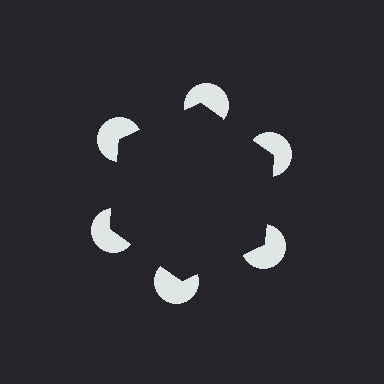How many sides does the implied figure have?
6 sides.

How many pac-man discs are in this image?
There are 6 — one at each vertex of the illusory hexagon.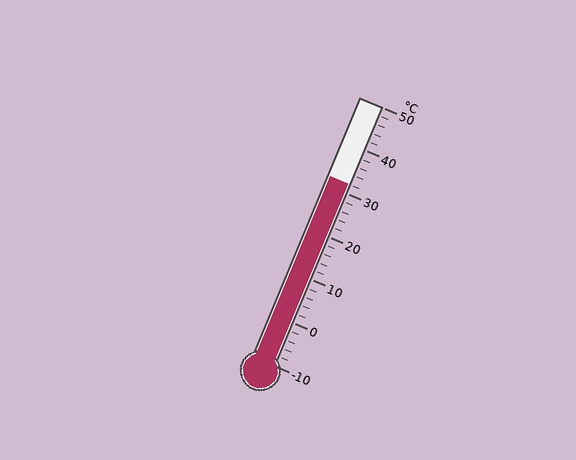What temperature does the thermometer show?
The thermometer shows approximately 32°C.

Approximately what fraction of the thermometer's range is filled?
The thermometer is filled to approximately 70% of its range.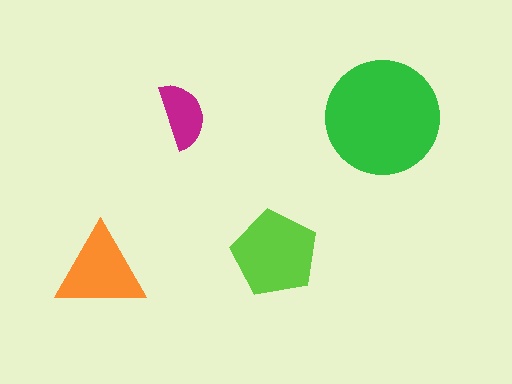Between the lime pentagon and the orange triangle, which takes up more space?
The lime pentagon.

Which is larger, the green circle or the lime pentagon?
The green circle.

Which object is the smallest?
The magenta semicircle.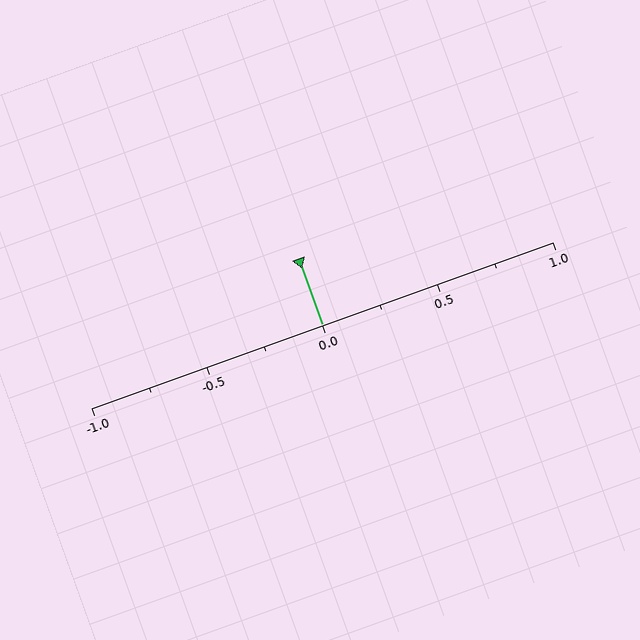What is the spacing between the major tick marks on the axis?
The major ticks are spaced 0.5 apart.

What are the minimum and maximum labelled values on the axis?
The axis runs from -1.0 to 1.0.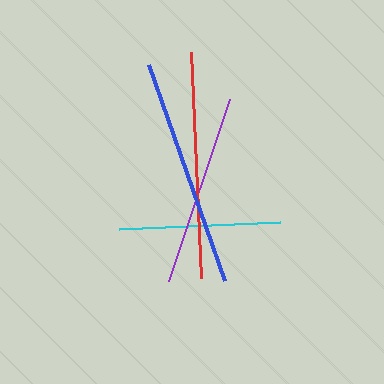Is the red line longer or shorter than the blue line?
The blue line is longer than the red line.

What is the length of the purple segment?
The purple segment is approximately 192 pixels long.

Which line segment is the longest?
The blue line is the longest at approximately 229 pixels.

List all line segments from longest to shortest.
From longest to shortest: blue, red, purple, cyan.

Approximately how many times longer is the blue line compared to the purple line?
The blue line is approximately 1.2 times the length of the purple line.